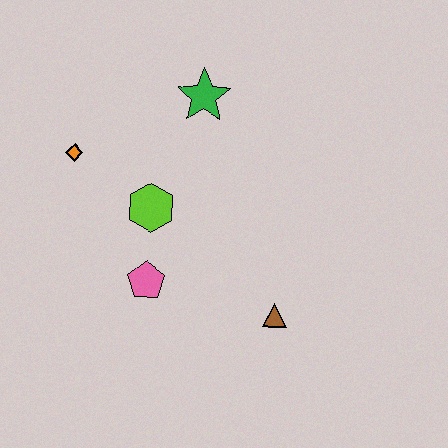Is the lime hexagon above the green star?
No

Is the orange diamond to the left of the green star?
Yes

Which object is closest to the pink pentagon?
The lime hexagon is closest to the pink pentagon.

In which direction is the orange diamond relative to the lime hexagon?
The orange diamond is to the left of the lime hexagon.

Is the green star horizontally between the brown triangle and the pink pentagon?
Yes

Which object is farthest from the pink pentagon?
The green star is farthest from the pink pentagon.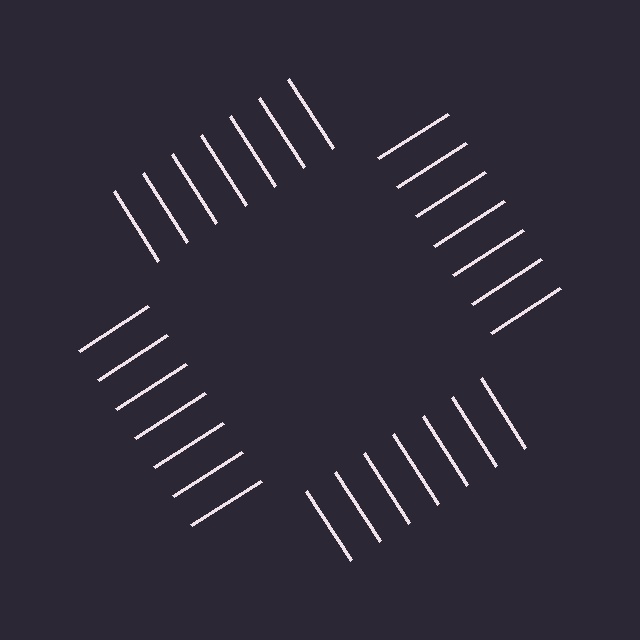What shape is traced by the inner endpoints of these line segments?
An illusory square — the line segments terminate on its edges but no continuous stroke is drawn.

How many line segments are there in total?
28 — 7 along each of the 4 edges.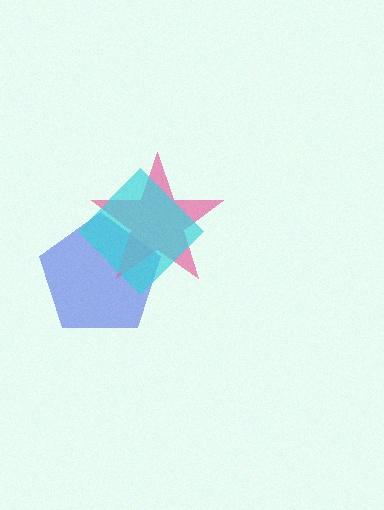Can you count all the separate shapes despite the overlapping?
Yes, there are 3 separate shapes.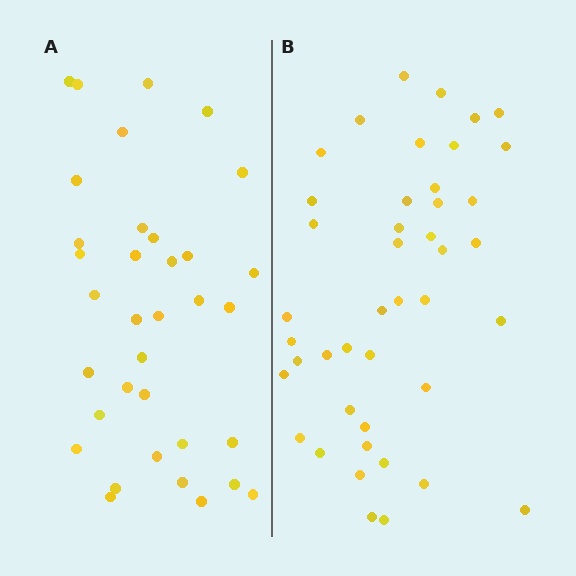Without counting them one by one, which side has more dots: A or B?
Region B (the right region) has more dots.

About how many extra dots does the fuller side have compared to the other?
Region B has roughly 8 or so more dots than region A.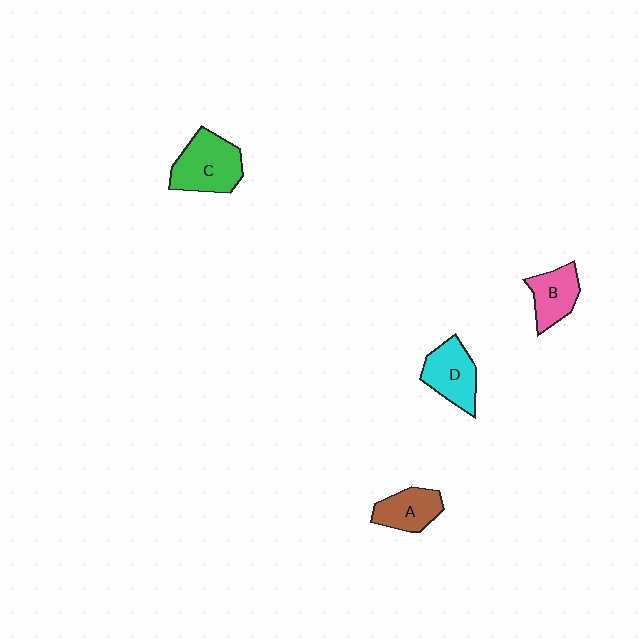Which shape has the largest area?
Shape C (green).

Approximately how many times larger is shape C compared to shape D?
Approximately 1.2 times.